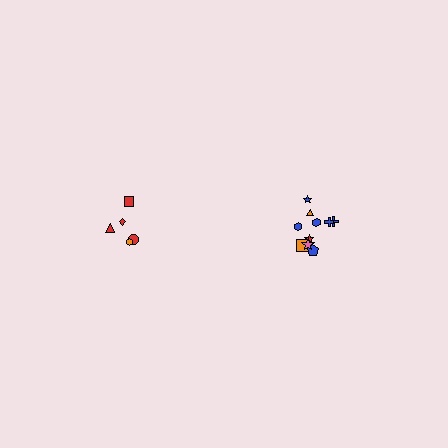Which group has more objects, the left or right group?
The right group.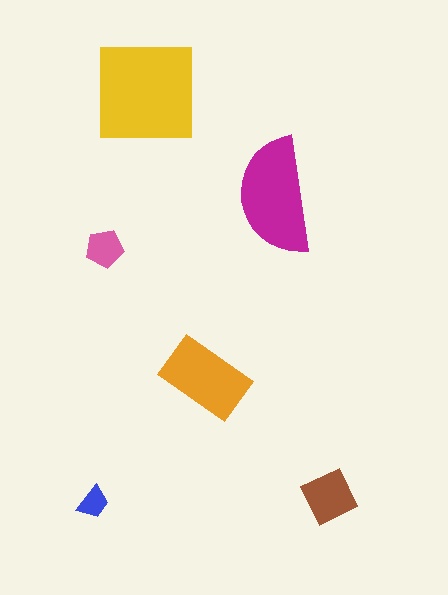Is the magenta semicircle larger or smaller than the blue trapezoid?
Larger.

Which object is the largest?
The yellow square.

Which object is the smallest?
The blue trapezoid.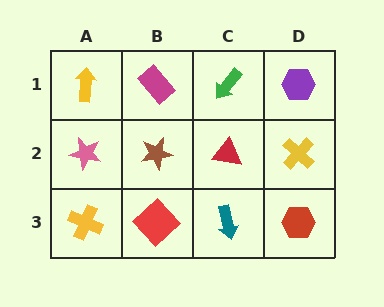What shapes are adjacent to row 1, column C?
A red triangle (row 2, column C), a magenta rectangle (row 1, column B), a purple hexagon (row 1, column D).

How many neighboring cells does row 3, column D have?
2.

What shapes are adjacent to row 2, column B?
A magenta rectangle (row 1, column B), a red diamond (row 3, column B), a pink star (row 2, column A), a red triangle (row 2, column C).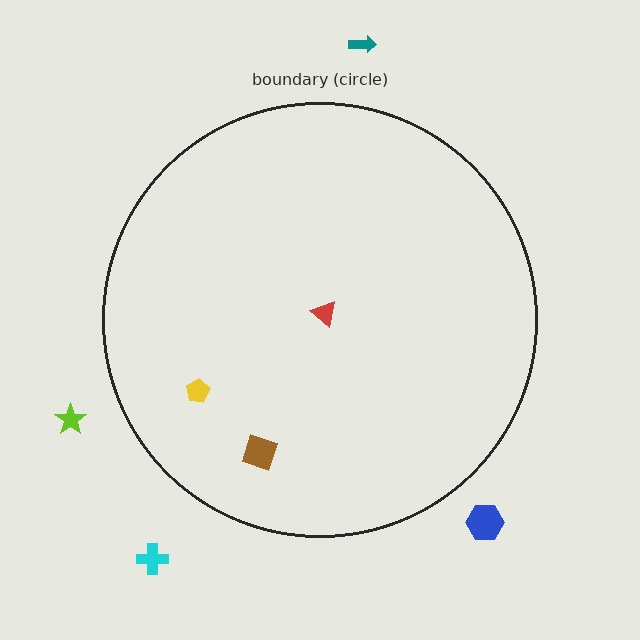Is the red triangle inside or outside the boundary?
Inside.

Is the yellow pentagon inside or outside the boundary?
Inside.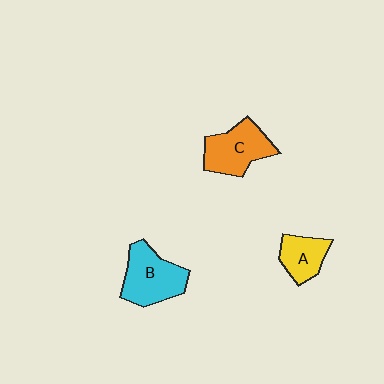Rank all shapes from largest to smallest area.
From largest to smallest: B (cyan), C (orange), A (yellow).